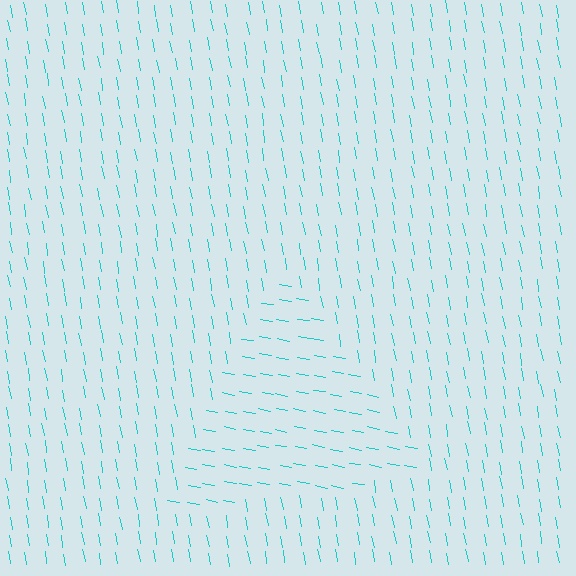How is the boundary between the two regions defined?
The boundary is defined purely by a change in line orientation (approximately 69 degrees difference). All lines are the same color and thickness.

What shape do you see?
I see a triangle.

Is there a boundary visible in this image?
Yes, there is a texture boundary formed by a change in line orientation.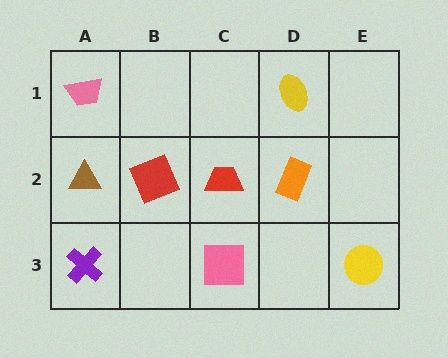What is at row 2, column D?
An orange rectangle.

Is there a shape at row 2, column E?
No, that cell is empty.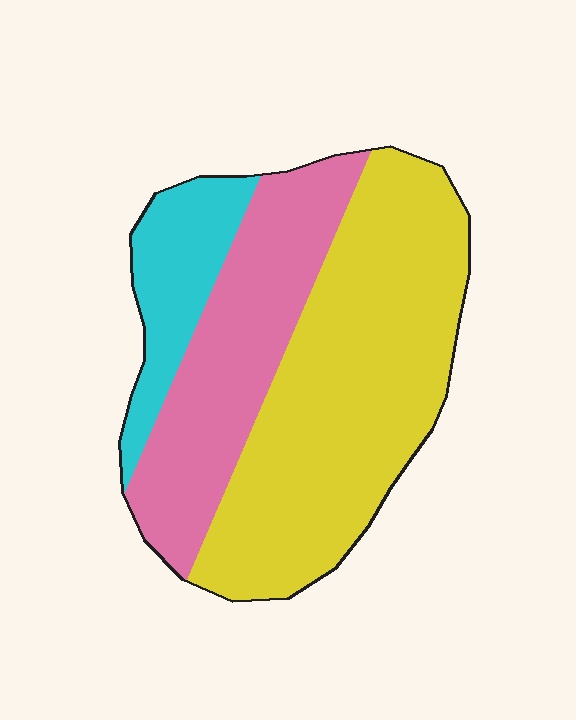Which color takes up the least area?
Cyan, at roughly 15%.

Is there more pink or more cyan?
Pink.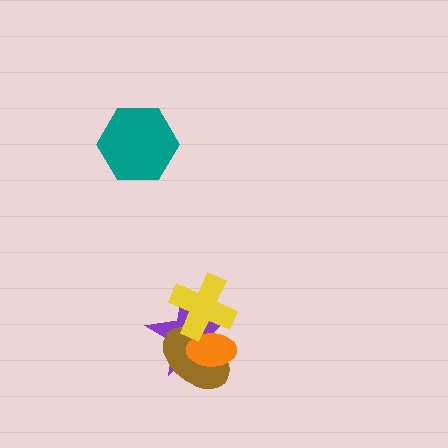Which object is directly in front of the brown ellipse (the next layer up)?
The orange ellipse is directly in front of the brown ellipse.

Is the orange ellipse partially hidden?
Yes, it is partially covered by another shape.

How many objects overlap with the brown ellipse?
3 objects overlap with the brown ellipse.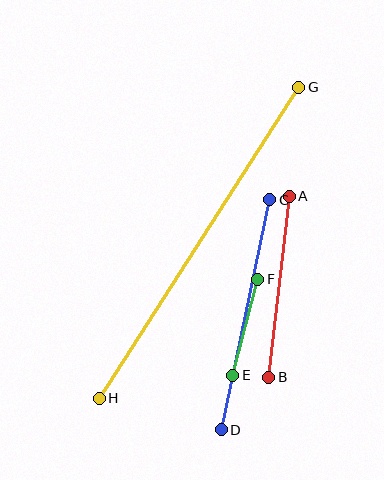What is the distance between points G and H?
The distance is approximately 369 pixels.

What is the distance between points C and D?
The distance is approximately 235 pixels.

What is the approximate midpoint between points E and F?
The midpoint is at approximately (245, 327) pixels.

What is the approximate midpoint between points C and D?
The midpoint is at approximately (245, 315) pixels.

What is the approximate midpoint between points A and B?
The midpoint is at approximately (279, 287) pixels.